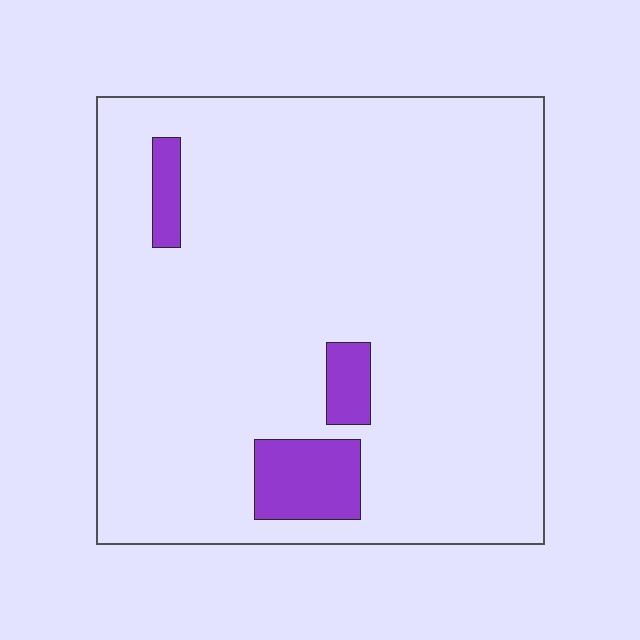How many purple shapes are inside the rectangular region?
3.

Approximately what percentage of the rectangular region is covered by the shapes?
Approximately 10%.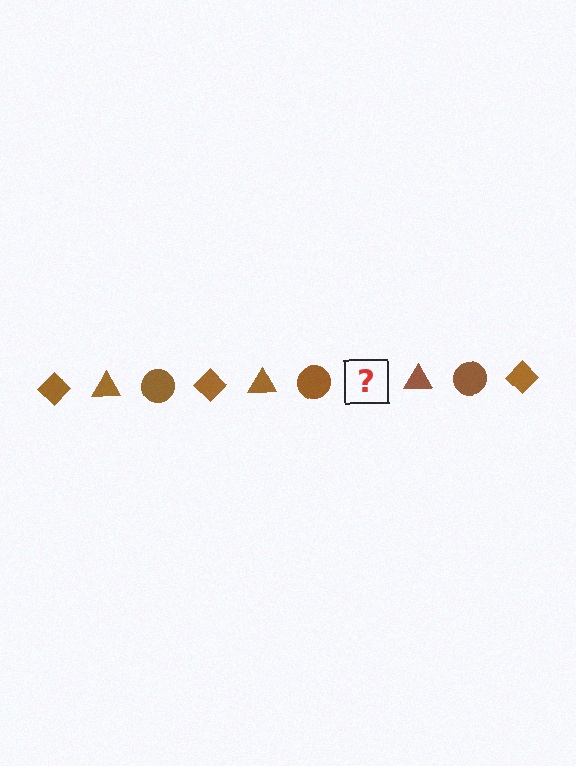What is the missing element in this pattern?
The missing element is a brown diamond.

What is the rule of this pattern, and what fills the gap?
The rule is that the pattern cycles through diamond, triangle, circle shapes in brown. The gap should be filled with a brown diamond.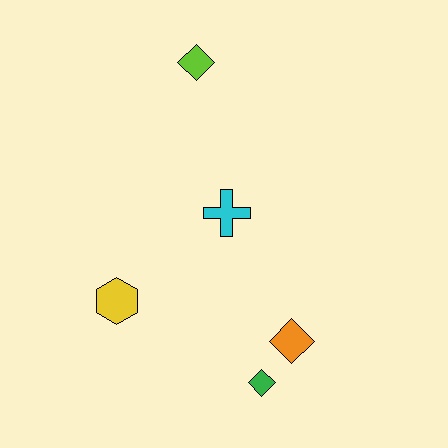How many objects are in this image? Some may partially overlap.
There are 5 objects.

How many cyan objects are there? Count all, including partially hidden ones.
There is 1 cyan object.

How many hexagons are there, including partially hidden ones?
There is 1 hexagon.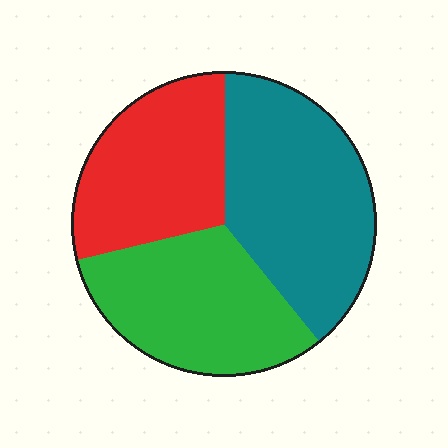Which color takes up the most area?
Teal, at roughly 40%.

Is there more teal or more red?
Teal.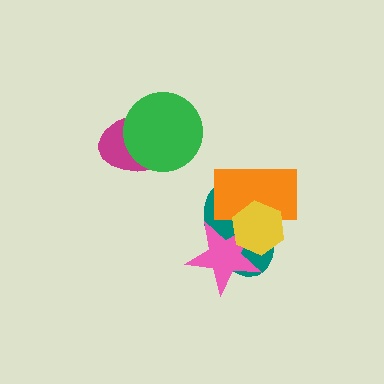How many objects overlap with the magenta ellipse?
1 object overlaps with the magenta ellipse.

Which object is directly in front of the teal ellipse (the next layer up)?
The pink star is directly in front of the teal ellipse.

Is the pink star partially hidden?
Yes, it is partially covered by another shape.